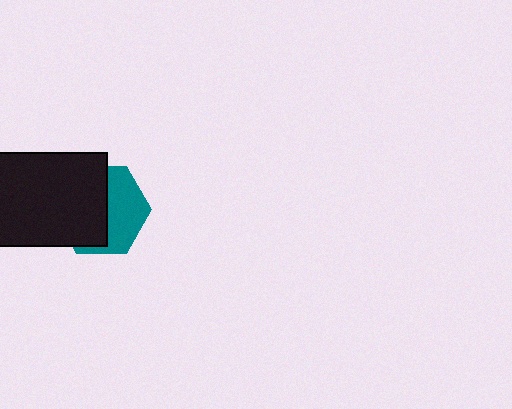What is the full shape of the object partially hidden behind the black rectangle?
The partially hidden object is a teal hexagon.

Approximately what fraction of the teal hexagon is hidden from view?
Roughly 55% of the teal hexagon is hidden behind the black rectangle.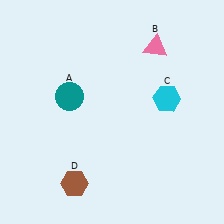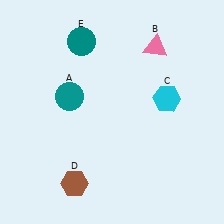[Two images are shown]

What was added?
A teal circle (E) was added in Image 2.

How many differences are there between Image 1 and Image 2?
There is 1 difference between the two images.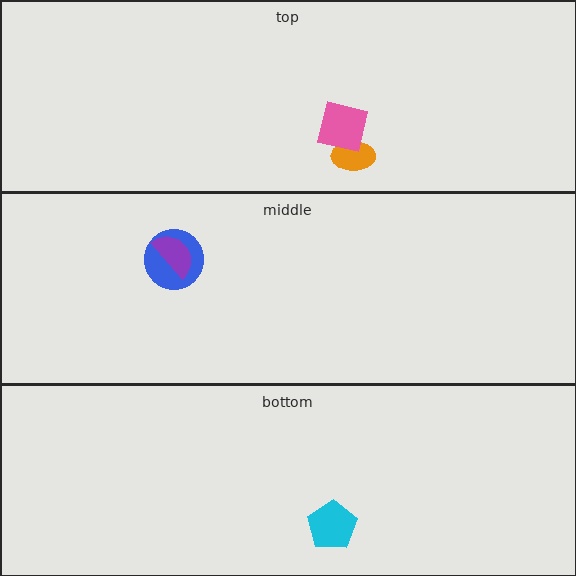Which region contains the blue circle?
The middle region.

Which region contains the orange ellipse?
The top region.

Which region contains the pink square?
The top region.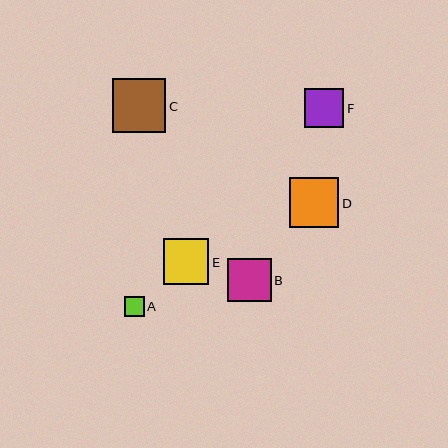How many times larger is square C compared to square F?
Square C is approximately 1.4 times the size of square F.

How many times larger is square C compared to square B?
Square C is approximately 1.2 times the size of square B.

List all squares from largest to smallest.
From largest to smallest: C, D, E, B, F, A.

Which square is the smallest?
Square A is the smallest with a size of approximately 20 pixels.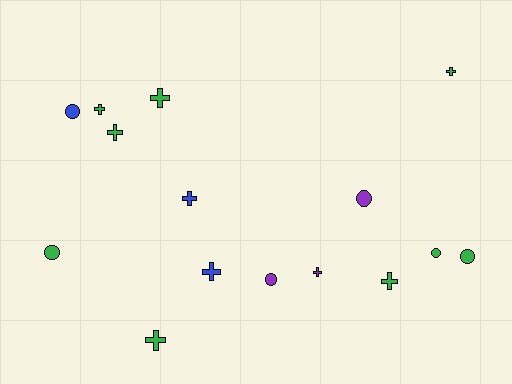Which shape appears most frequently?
Cross, with 9 objects.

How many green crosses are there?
There are 6 green crosses.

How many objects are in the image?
There are 15 objects.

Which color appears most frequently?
Green, with 9 objects.